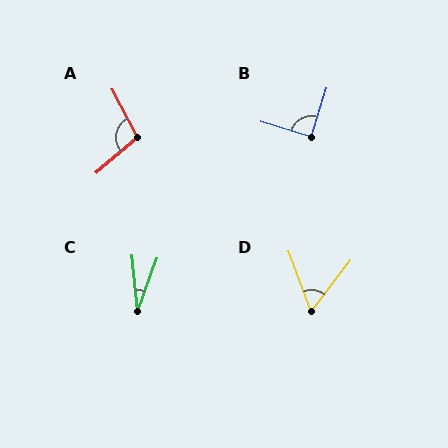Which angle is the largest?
A, at approximately 103 degrees.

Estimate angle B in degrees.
Approximately 91 degrees.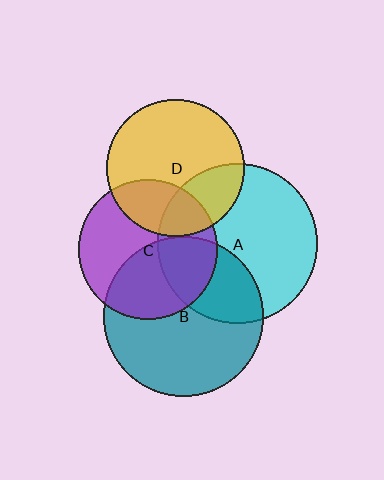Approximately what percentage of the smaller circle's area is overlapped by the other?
Approximately 35%.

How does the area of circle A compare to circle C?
Approximately 1.3 times.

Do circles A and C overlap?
Yes.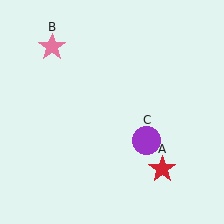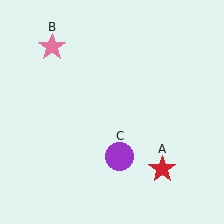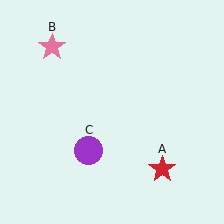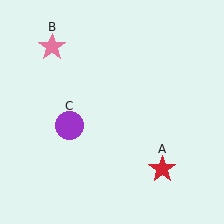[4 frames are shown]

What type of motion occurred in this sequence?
The purple circle (object C) rotated clockwise around the center of the scene.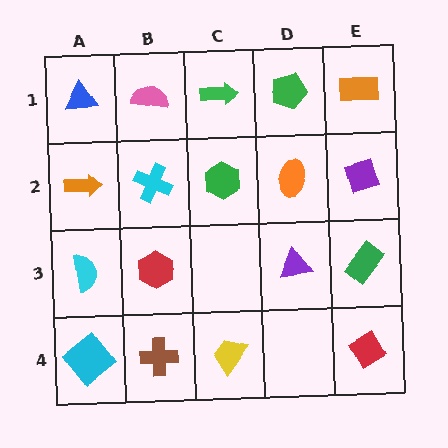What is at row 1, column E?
An orange rectangle.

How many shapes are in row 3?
4 shapes.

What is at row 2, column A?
An orange arrow.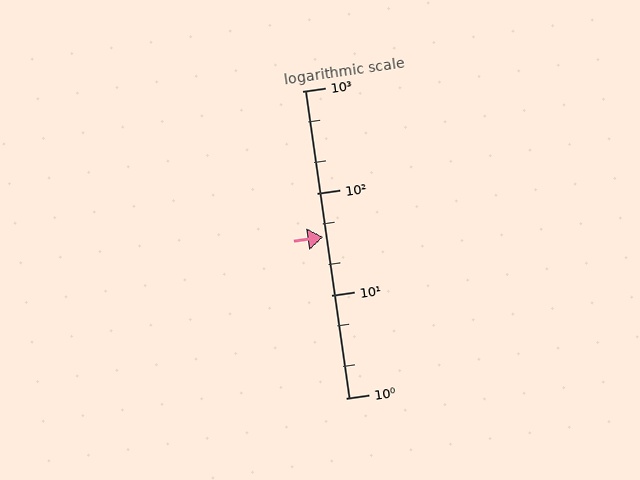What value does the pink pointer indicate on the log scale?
The pointer indicates approximately 37.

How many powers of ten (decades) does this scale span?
The scale spans 3 decades, from 1 to 1000.